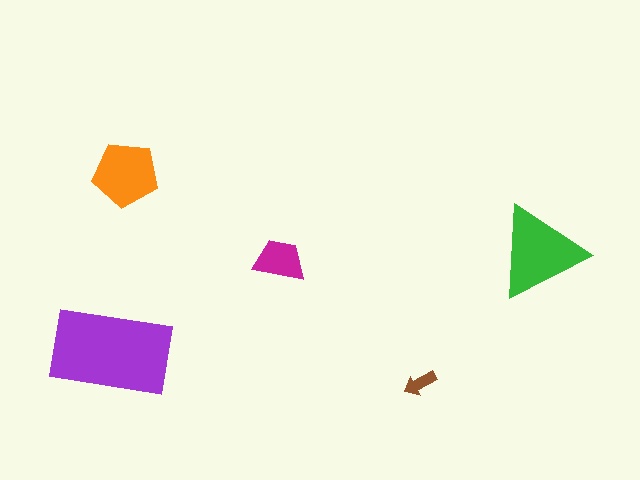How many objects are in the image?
There are 5 objects in the image.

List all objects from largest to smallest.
The purple rectangle, the green triangle, the orange pentagon, the magenta trapezoid, the brown arrow.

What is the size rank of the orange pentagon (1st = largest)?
3rd.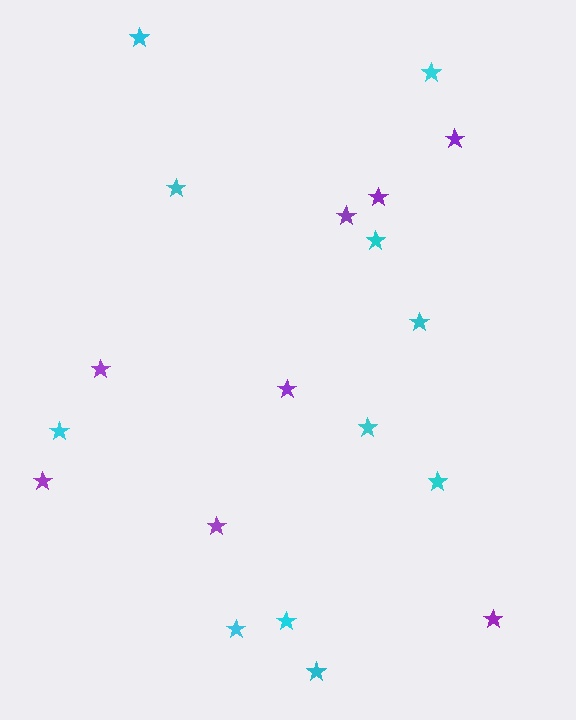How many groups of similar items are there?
There are 2 groups: one group of cyan stars (11) and one group of purple stars (8).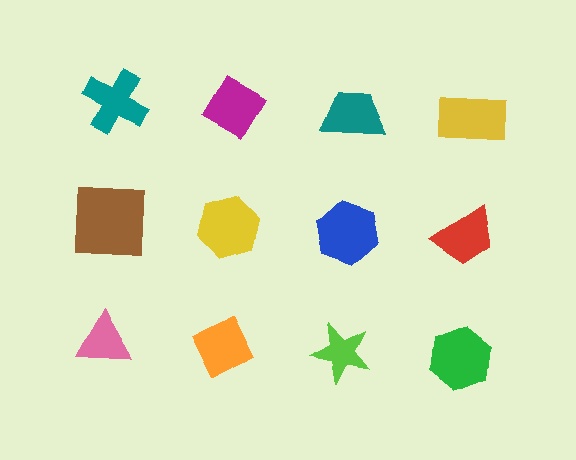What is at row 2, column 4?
A red trapezoid.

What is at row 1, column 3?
A teal trapezoid.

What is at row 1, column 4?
A yellow rectangle.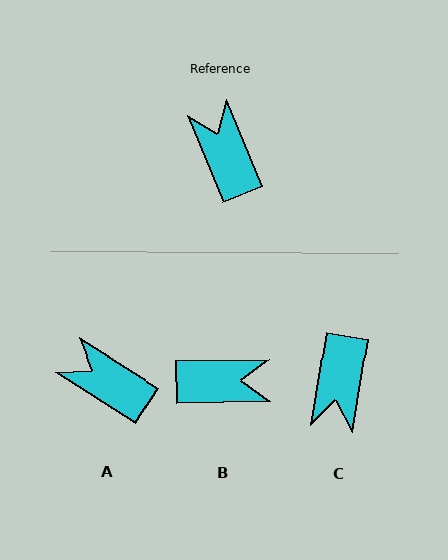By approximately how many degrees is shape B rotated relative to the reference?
Approximately 112 degrees clockwise.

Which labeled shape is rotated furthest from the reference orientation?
C, about 148 degrees away.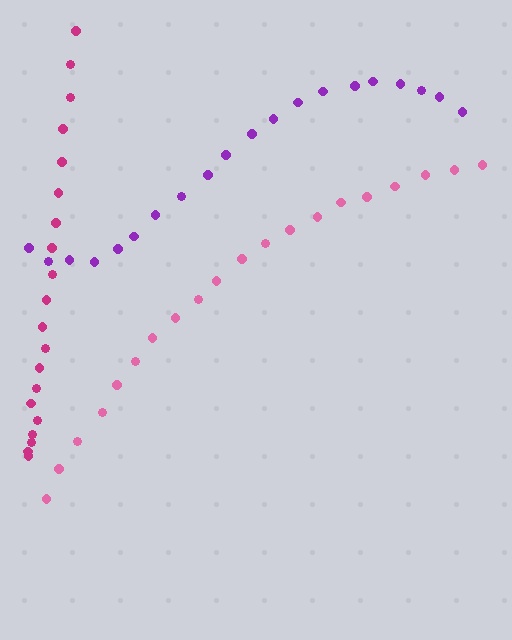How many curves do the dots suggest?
There are 3 distinct paths.